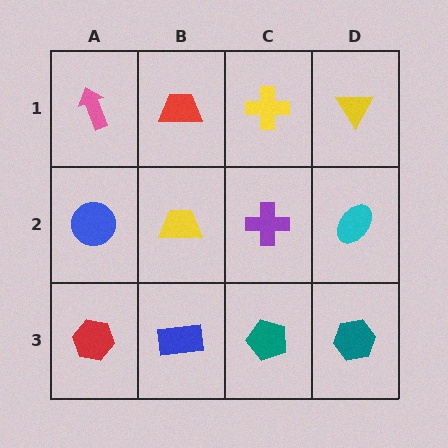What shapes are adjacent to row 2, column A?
A pink arrow (row 1, column A), a red hexagon (row 3, column A), a yellow trapezoid (row 2, column B).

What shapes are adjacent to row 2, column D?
A yellow triangle (row 1, column D), a teal hexagon (row 3, column D), a purple cross (row 2, column C).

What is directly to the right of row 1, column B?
A yellow cross.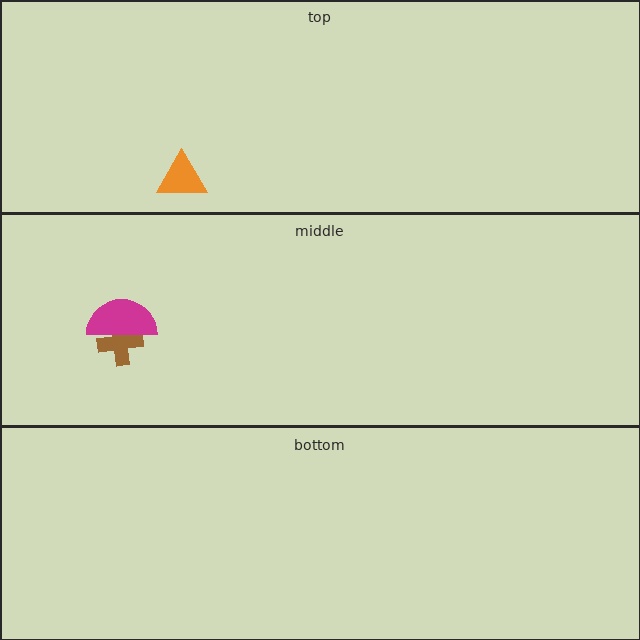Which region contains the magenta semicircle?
The middle region.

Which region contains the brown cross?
The middle region.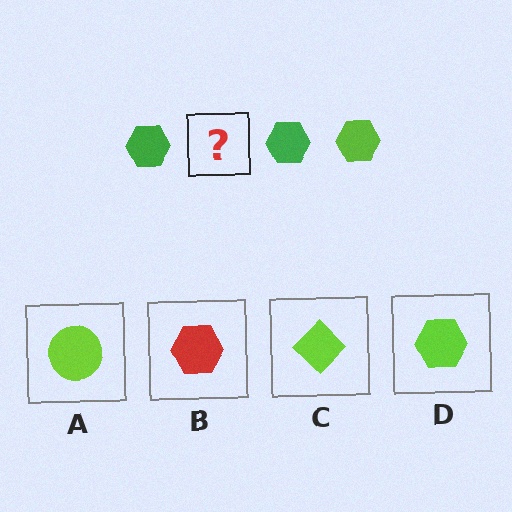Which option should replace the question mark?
Option D.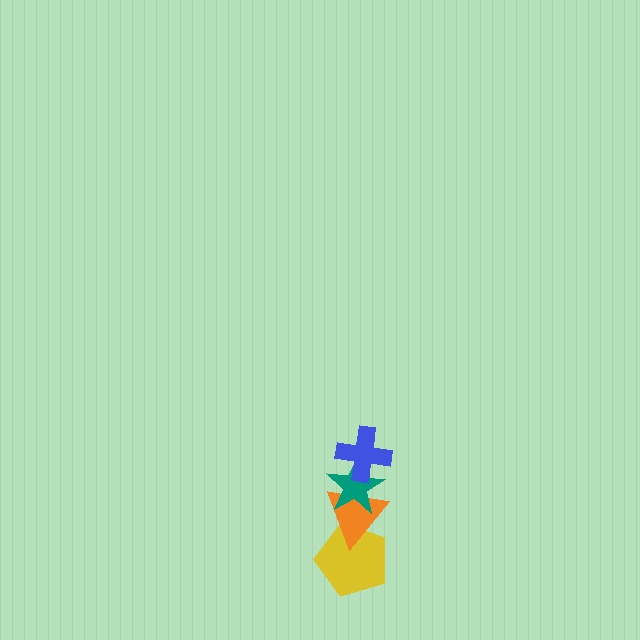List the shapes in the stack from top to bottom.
From top to bottom: the blue cross, the teal star, the orange triangle, the yellow pentagon.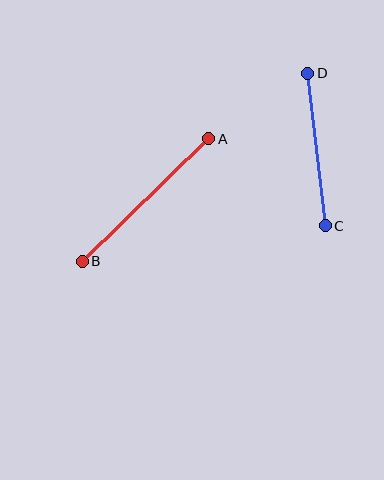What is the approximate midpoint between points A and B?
The midpoint is at approximately (146, 200) pixels.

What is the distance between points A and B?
The distance is approximately 176 pixels.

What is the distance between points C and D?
The distance is approximately 154 pixels.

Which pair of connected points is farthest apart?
Points A and B are farthest apart.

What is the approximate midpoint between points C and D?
The midpoint is at approximately (316, 150) pixels.